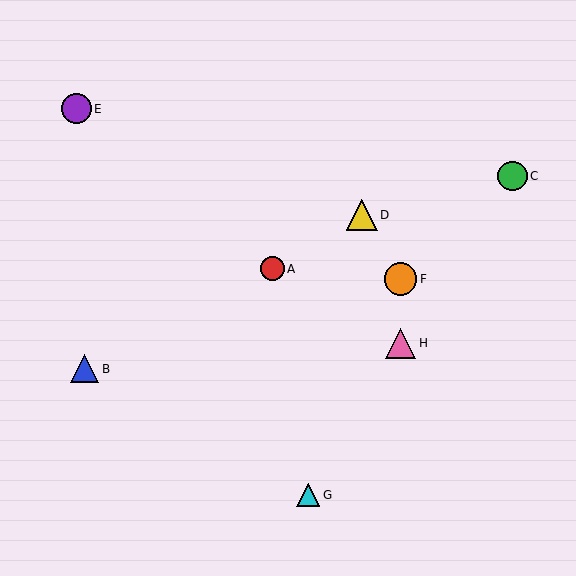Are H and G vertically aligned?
No, H is at x≈400 and G is at x≈308.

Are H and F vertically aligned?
Yes, both are at x≈400.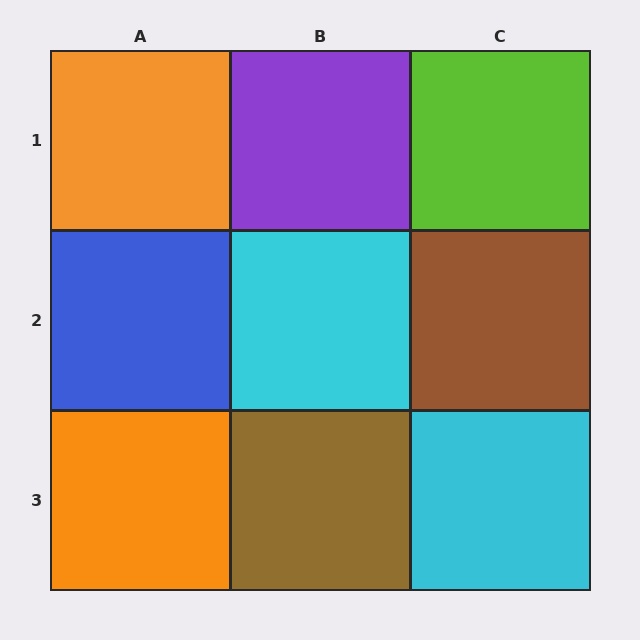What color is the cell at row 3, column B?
Brown.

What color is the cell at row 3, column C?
Cyan.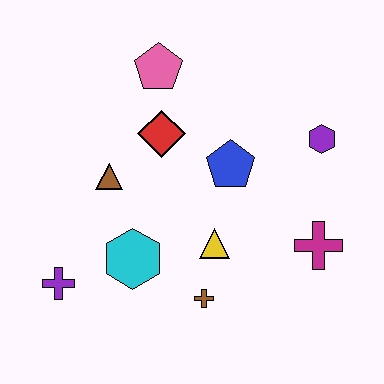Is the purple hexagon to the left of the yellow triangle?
No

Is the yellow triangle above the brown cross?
Yes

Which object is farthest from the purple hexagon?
The purple cross is farthest from the purple hexagon.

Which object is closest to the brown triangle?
The red diamond is closest to the brown triangle.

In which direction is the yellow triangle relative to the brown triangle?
The yellow triangle is to the right of the brown triangle.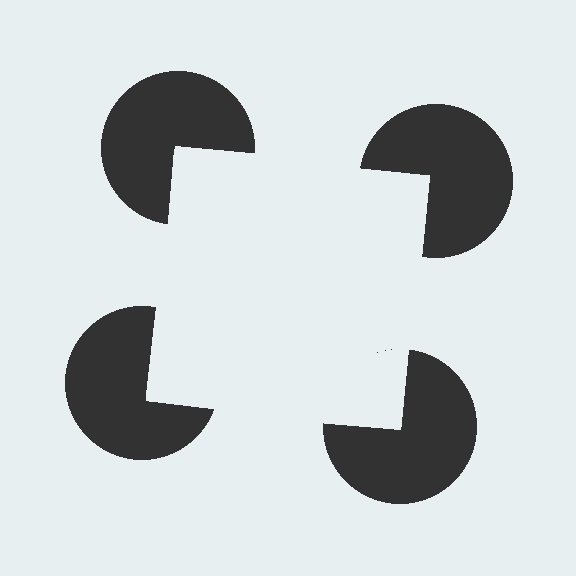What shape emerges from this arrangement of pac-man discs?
An illusory square — its edges are inferred from the aligned wedge cuts in the pac-man discs, not physically drawn.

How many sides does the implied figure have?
4 sides.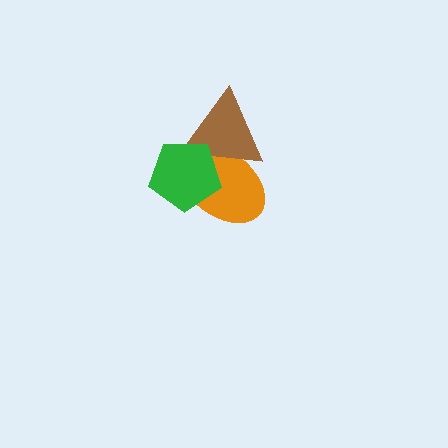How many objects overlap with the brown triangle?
2 objects overlap with the brown triangle.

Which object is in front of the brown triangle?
The green pentagon is in front of the brown triangle.